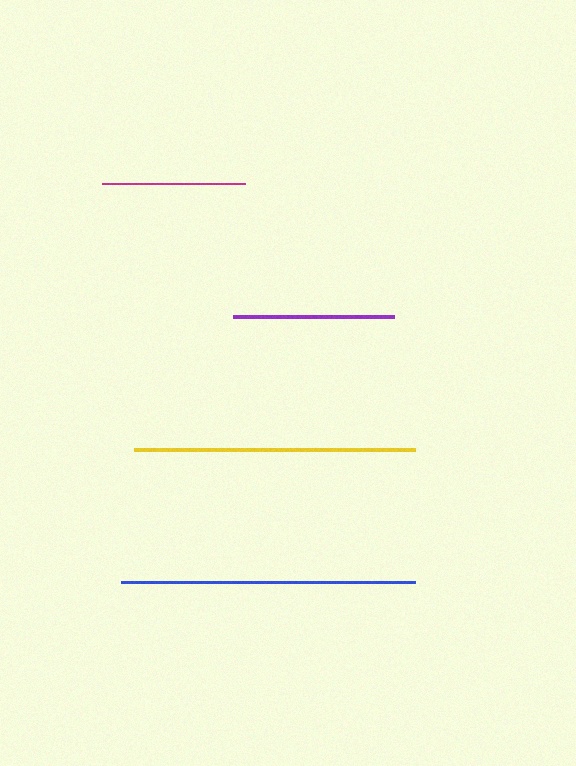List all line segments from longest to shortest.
From longest to shortest: blue, yellow, purple, magenta.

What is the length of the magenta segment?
The magenta segment is approximately 144 pixels long.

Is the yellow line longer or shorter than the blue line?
The blue line is longer than the yellow line.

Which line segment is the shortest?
The magenta line is the shortest at approximately 144 pixels.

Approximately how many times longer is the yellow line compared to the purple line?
The yellow line is approximately 1.8 times the length of the purple line.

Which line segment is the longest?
The blue line is the longest at approximately 294 pixels.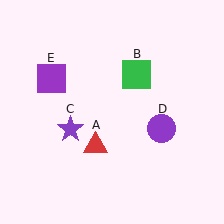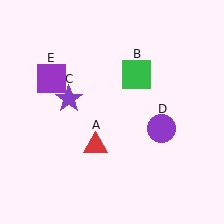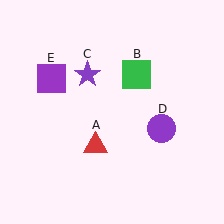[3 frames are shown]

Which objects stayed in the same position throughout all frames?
Red triangle (object A) and green square (object B) and purple circle (object D) and purple square (object E) remained stationary.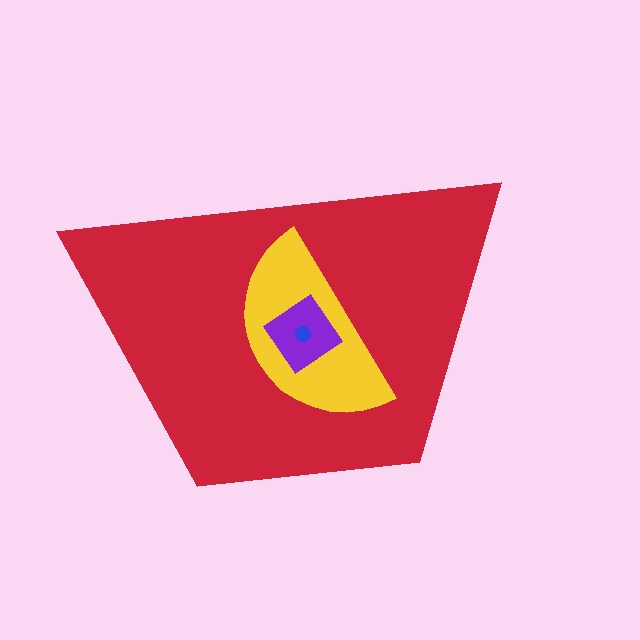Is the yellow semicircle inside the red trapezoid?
Yes.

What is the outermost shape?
The red trapezoid.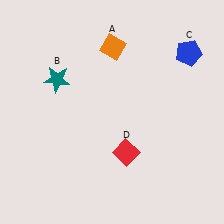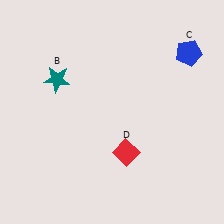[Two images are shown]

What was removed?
The orange diamond (A) was removed in Image 2.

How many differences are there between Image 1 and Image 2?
There is 1 difference between the two images.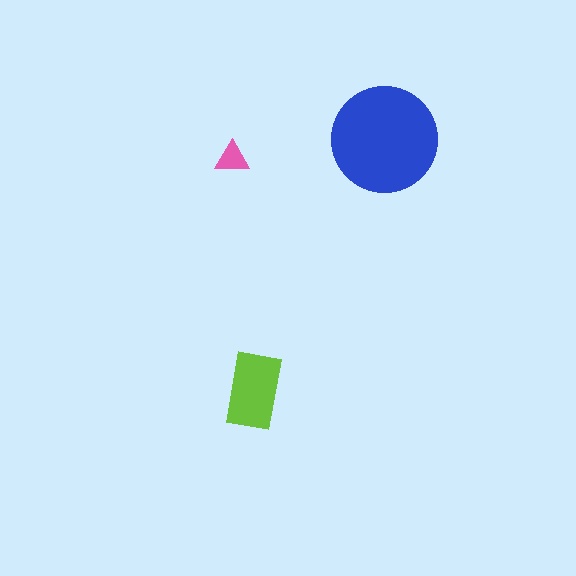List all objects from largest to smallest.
The blue circle, the lime rectangle, the pink triangle.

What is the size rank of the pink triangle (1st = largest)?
3rd.